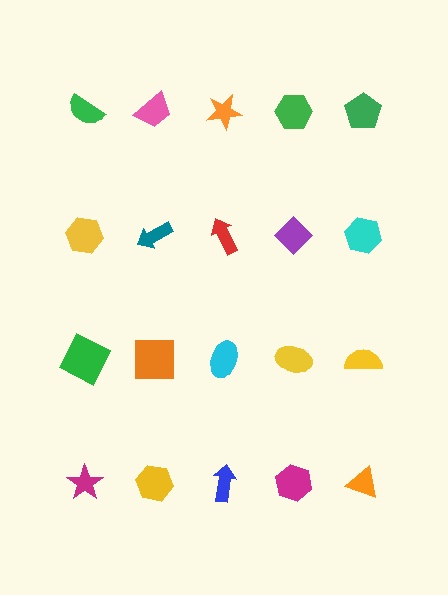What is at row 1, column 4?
A green hexagon.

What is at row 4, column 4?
A magenta hexagon.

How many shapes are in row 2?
5 shapes.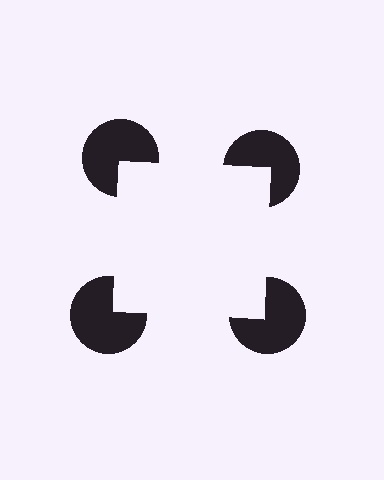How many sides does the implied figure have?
4 sides.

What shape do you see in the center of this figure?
An illusory square — its edges are inferred from the aligned wedge cuts in the pac-man discs, not physically drawn.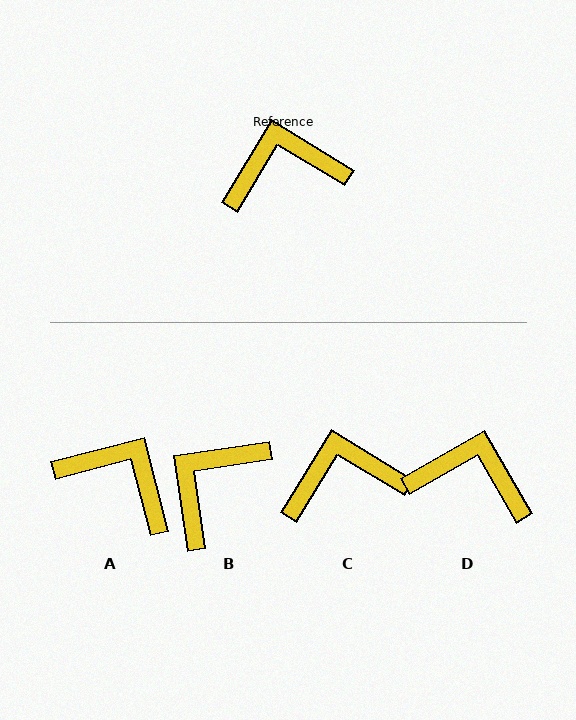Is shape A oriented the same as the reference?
No, it is off by about 44 degrees.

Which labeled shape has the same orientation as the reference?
C.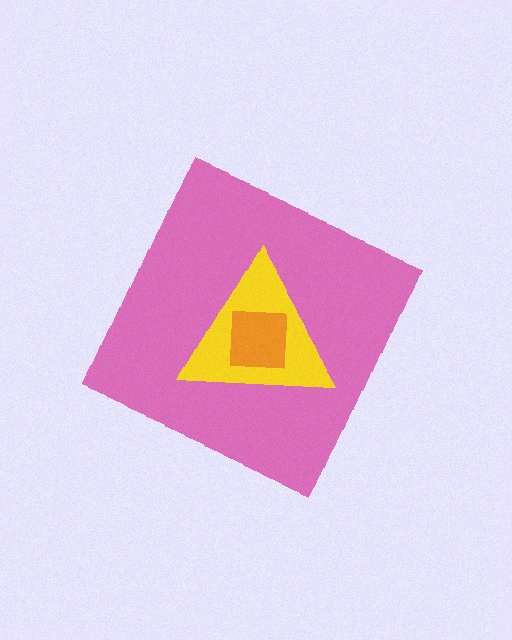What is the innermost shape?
The orange square.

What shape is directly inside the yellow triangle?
The orange square.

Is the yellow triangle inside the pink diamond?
Yes.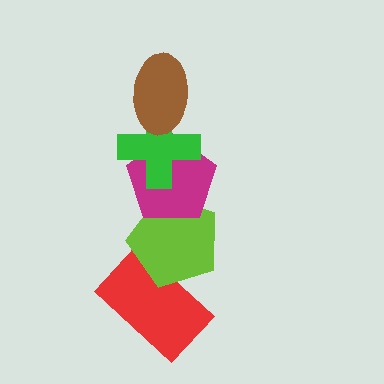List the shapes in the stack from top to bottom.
From top to bottom: the brown ellipse, the green cross, the magenta pentagon, the lime pentagon, the red rectangle.